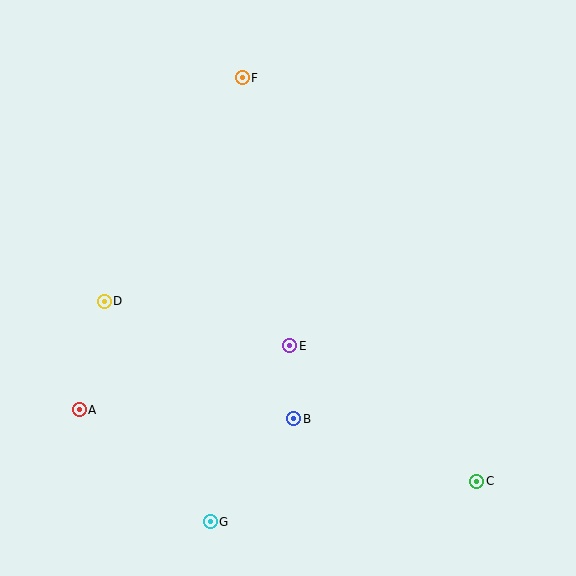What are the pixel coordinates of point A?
Point A is at (79, 410).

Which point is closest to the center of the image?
Point E at (290, 346) is closest to the center.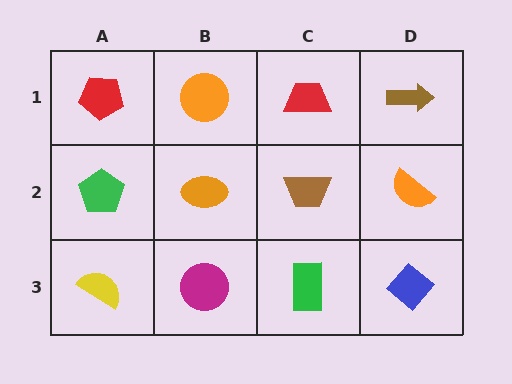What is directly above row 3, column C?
A brown trapezoid.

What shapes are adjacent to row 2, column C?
A red trapezoid (row 1, column C), a green rectangle (row 3, column C), an orange ellipse (row 2, column B), an orange semicircle (row 2, column D).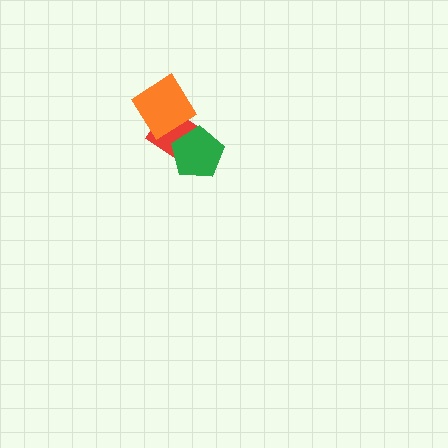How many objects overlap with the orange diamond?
1 object overlaps with the orange diamond.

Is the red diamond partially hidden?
Yes, it is partially covered by another shape.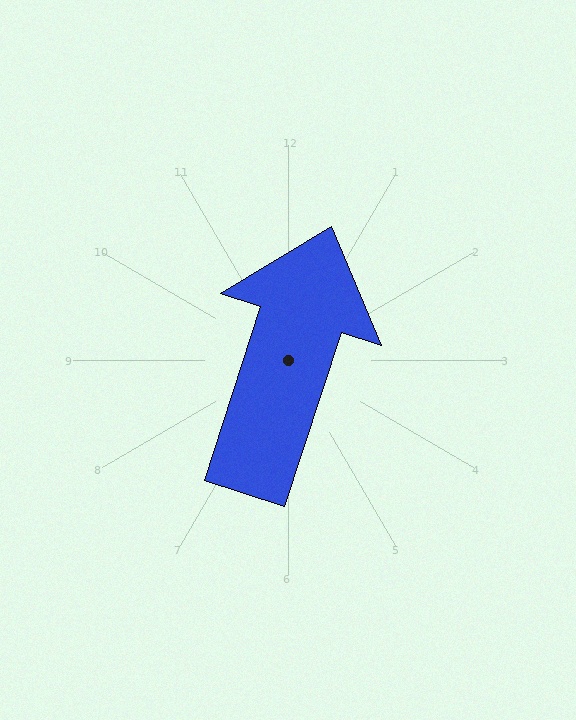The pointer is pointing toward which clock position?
Roughly 1 o'clock.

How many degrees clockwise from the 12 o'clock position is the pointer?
Approximately 18 degrees.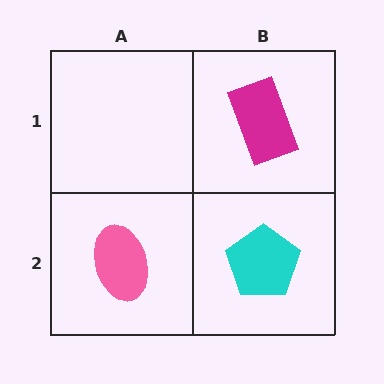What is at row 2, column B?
A cyan pentagon.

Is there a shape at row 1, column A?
No, that cell is empty.